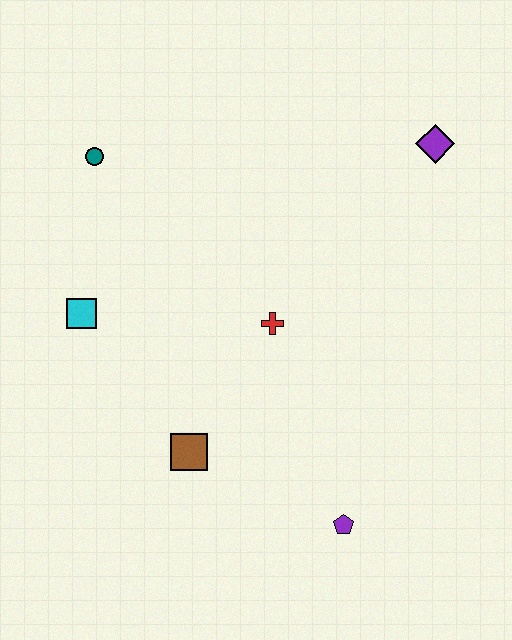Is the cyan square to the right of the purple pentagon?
No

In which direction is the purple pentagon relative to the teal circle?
The purple pentagon is below the teal circle.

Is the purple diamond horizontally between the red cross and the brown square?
No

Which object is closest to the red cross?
The brown square is closest to the red cross.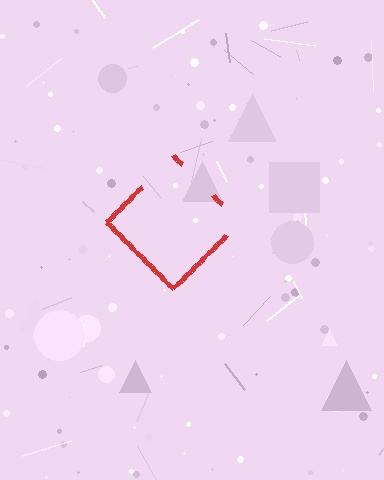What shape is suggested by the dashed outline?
The dashed outline suggests a diamond.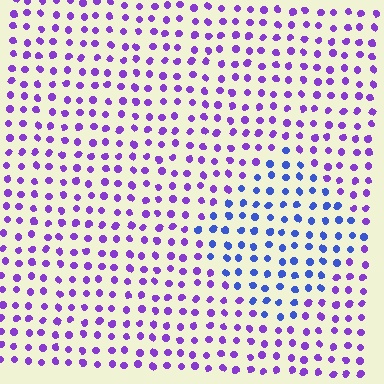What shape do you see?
I see a diamond.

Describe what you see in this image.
The image is filled with small purple elements in a uniform arrangement. A diamond-shaped region is visible where the elements are tinted to a slightly different hue, forming a subtle color boundary.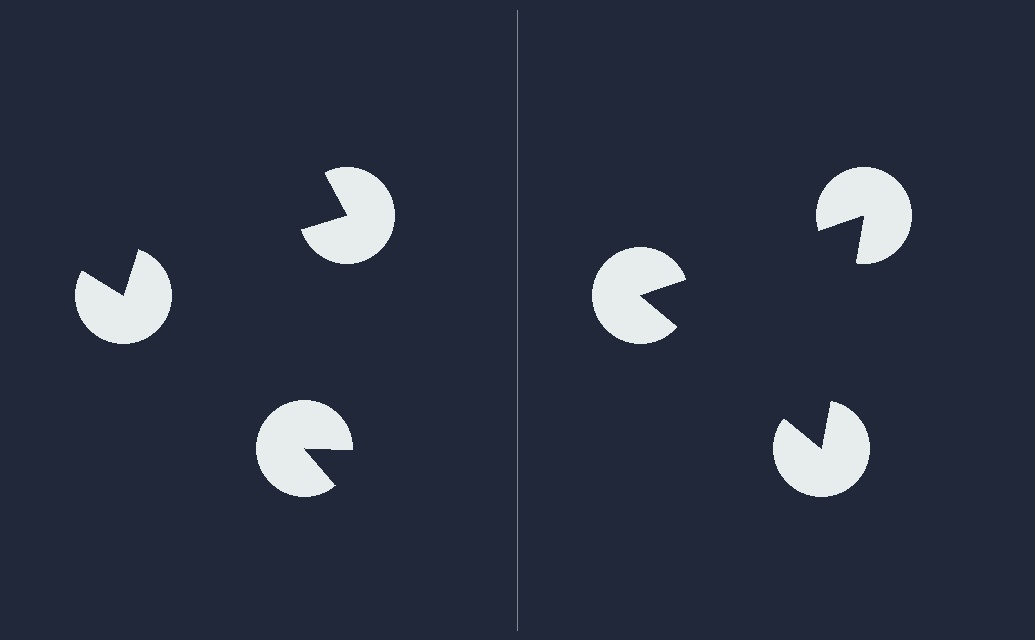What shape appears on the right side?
An illusory triangle.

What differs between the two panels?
The pac-man discs are positioned identically on both sides; only the wedge orientations differ. On the right they align to a triangle; on the left they are misaligned.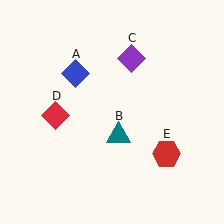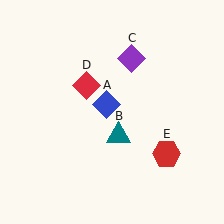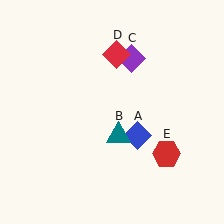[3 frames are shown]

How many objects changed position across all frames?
2 objects changed position: blue diamond (object A), red diamond (object D).